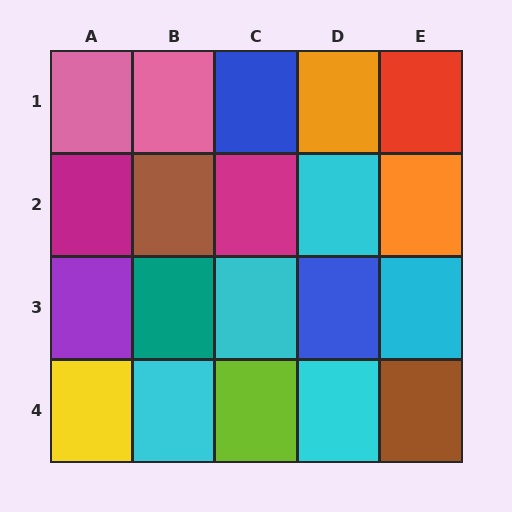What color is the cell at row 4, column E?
Brown.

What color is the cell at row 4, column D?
Cyan.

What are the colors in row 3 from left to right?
Purple, teal, cyan, blue, cyan.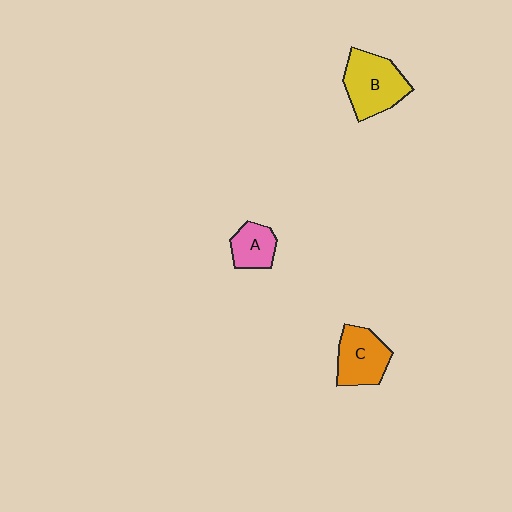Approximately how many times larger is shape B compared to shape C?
Approximately 1.2 times.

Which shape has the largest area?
Shape B (yellow).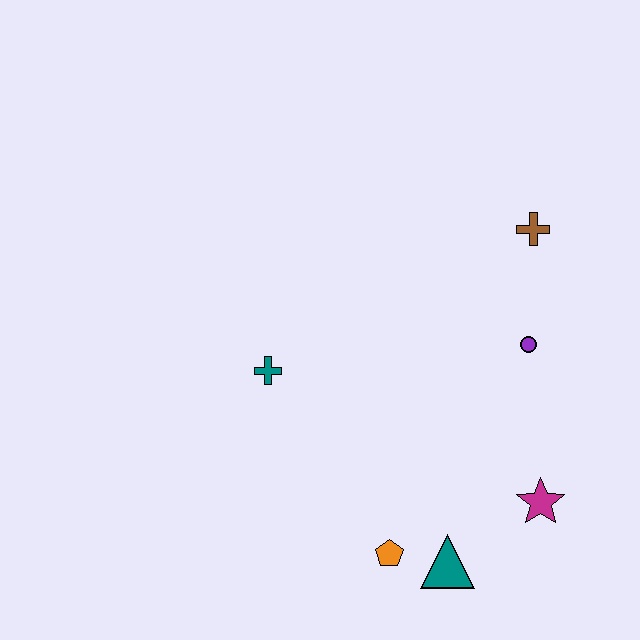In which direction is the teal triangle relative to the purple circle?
The teal triangle is below the purple circle.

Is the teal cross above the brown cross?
No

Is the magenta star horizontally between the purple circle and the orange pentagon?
No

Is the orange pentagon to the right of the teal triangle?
No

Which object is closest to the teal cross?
The orange pentagon is closest to the teal cross.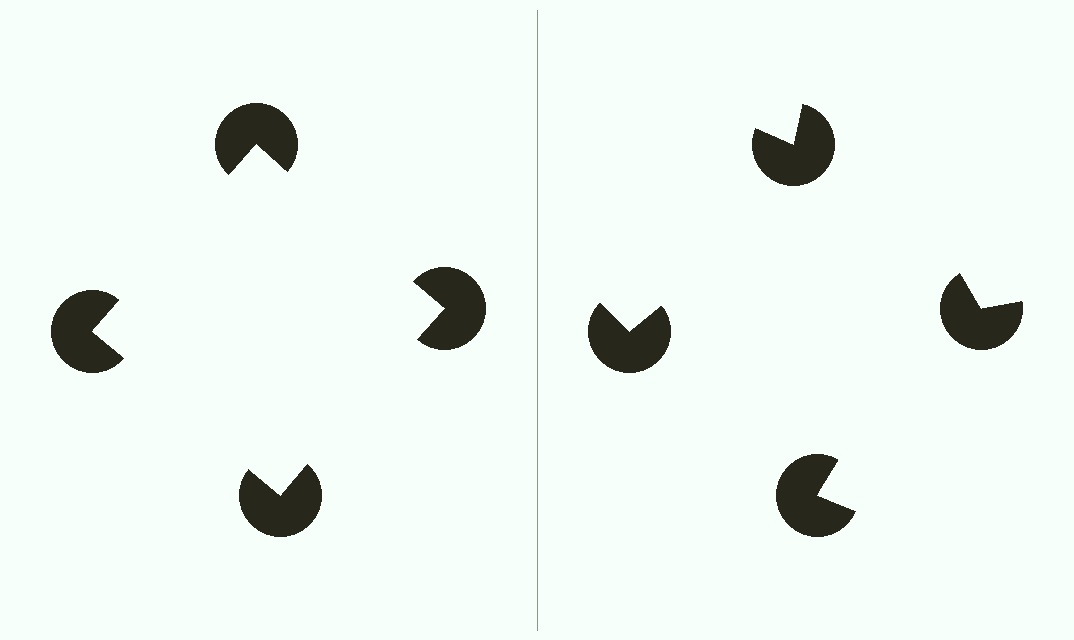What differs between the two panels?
The pac-man discs are positioned identically on both sides; only the wedge orientations differ. On the left they align to a square; on the right they are misaligned.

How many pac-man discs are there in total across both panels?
8 — 4 on each side.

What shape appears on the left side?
An illusory square.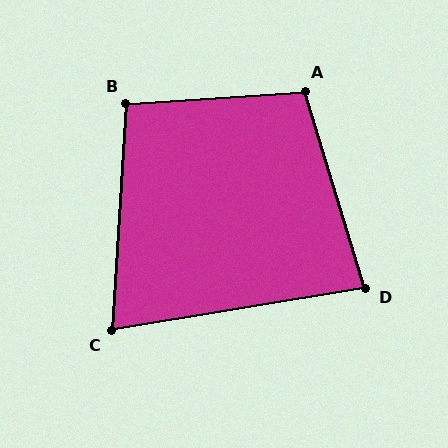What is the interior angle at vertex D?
Approximately 83 degrees (acute).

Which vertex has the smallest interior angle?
C, at approximately 77 degrees.